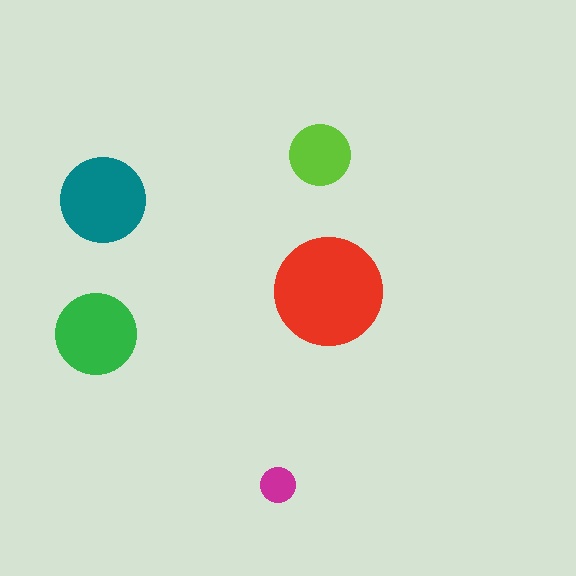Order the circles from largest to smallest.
the red one, the teal one, the green one, the lime one, the magenta one.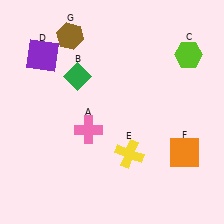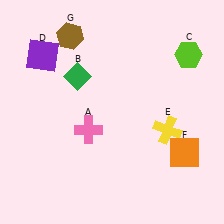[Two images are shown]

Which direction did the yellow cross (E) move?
The yellow cross (E) moved right.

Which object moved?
The yellow cross (E) moved right.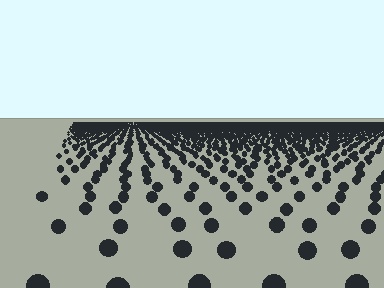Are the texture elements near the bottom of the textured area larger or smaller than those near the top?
Larger. Near the bottom, elements are closer to the viewer and appear at a bigger on-screen size.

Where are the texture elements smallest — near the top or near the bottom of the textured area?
Near the top.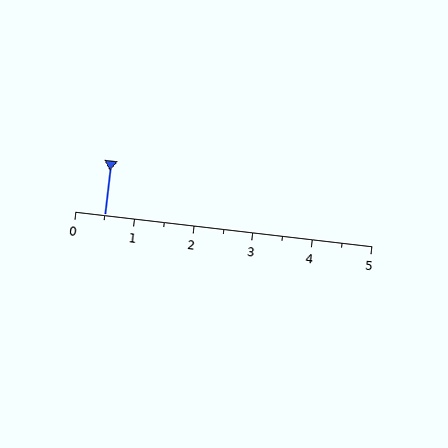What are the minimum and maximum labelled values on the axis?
The axis runs from 0 to 5.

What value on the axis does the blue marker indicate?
The marker indicates approximately 0.5.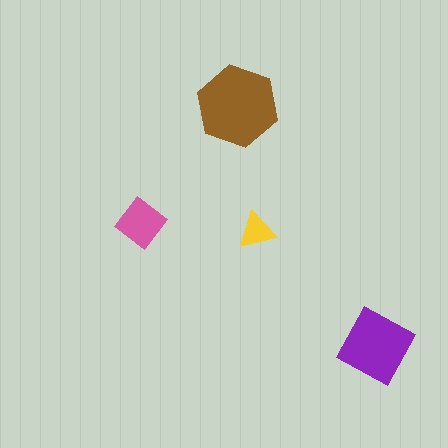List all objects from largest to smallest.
The brown hexagon, the purple square, the pink diamond, the yellow triangle.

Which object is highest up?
The brown hexagon is topmost.